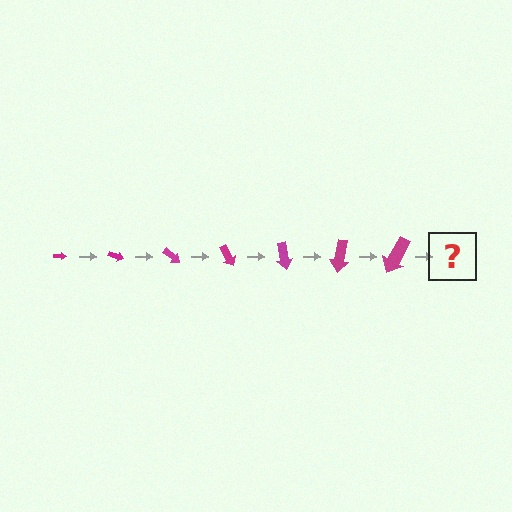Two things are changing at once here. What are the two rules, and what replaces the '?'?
The two rules are that the arrow grows larger each step and it rotates 20 degrees each step. The '?' should be an arrow, larger than the previous one and rotated 140 degrees from the start.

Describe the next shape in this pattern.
It should be an arrow, larger than the previous one and rotated 140 degrees from the start.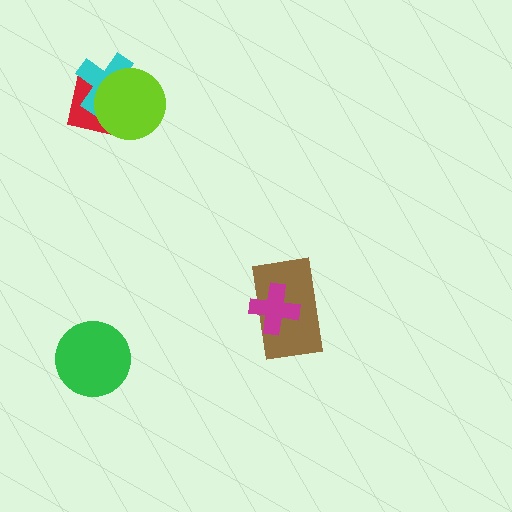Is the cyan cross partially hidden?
Yes, it is partially covered by another shape.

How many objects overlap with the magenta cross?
1 object overlaps with the magenta cross.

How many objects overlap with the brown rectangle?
1 object overlaps with the brown rectangle.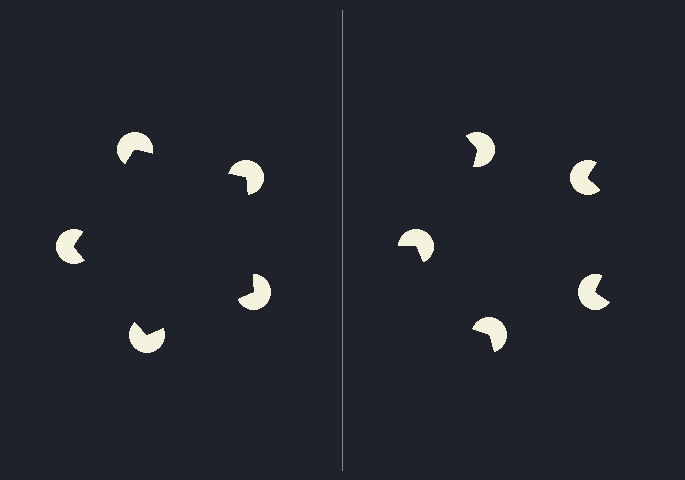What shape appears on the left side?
An illusory pentagon.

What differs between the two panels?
The pac-man discs are positioned identically on both sides; only the wedge orientations differ. On the left they align to a pentagon; on the right they are misaligned.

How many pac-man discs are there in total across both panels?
10 — 5 on each side.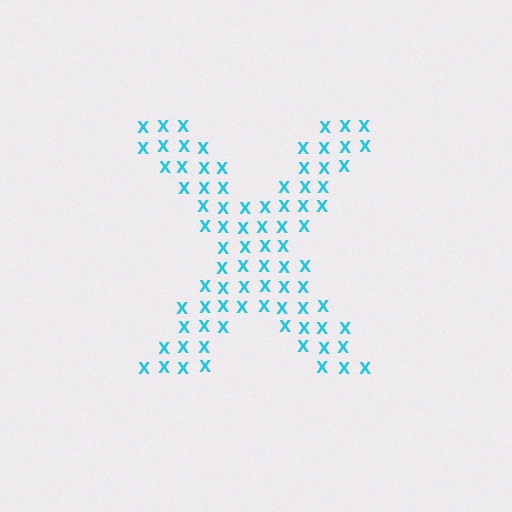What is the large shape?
The large shape is the letter X.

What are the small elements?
The small elements are letter X's.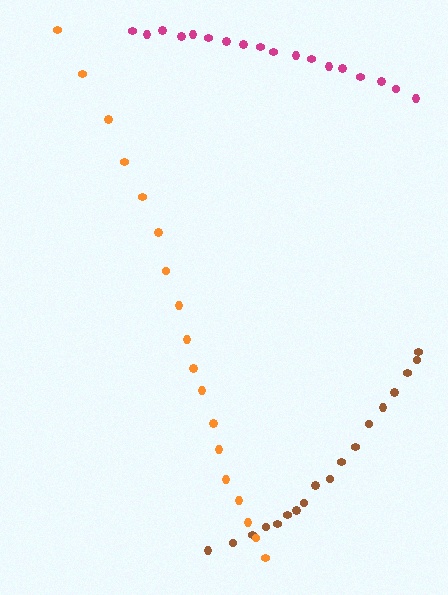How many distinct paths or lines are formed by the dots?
There are 3 distinct paths.